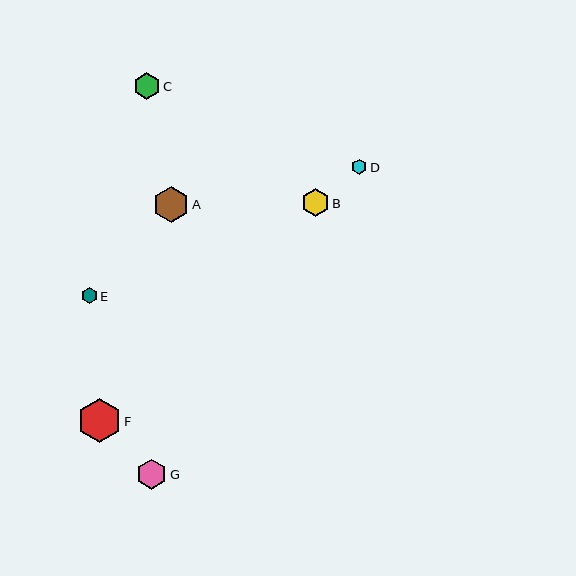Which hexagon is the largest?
Hexagon F is the largest with a size of approximately 44 pixels.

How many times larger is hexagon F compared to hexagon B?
Hexagon F is approximately 1.6 times the size of hexagon B.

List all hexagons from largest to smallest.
From largest to smallest: F, A, G, B, C, E, D.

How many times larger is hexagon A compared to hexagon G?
Hexagon A is approximately 1.2 times the size of hexagon G.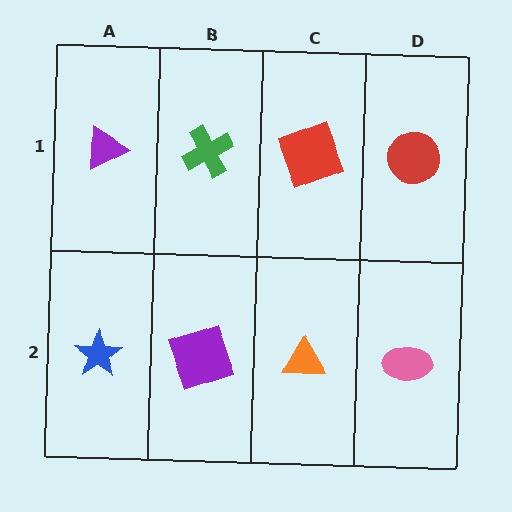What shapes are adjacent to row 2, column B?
A green cross (row 1, column B), a blue star (row 2, column A), an orange triangle (row 2, column C).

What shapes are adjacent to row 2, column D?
A red circle (row 1, column D), an orange triangle (row 2, column C).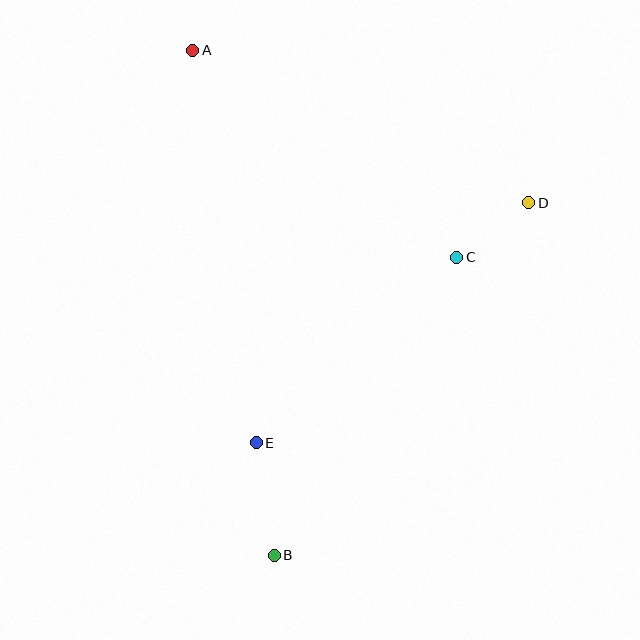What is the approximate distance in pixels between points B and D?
The distance between B and D is approximately 435 pixels.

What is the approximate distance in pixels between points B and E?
The distance between B and E is approximately 114 pixels.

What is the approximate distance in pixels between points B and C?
The distance between B and C is approximately 350 pixels.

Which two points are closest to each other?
Points C and D are closest to each other.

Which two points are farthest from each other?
Points A and B are farthest from each other.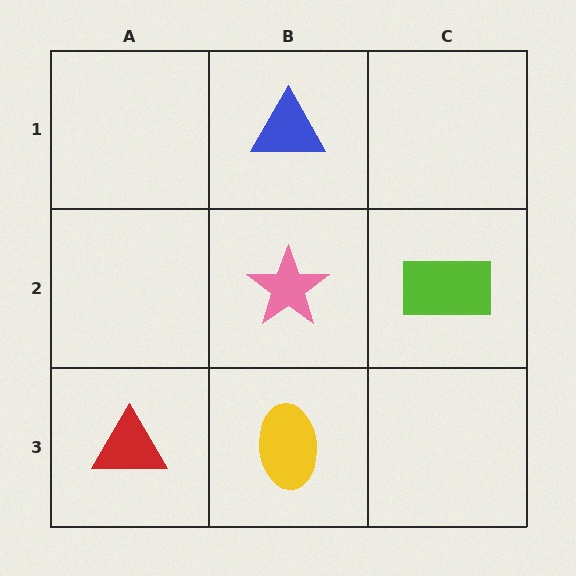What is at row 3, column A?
A red triangle.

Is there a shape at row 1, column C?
No, that cell is empty.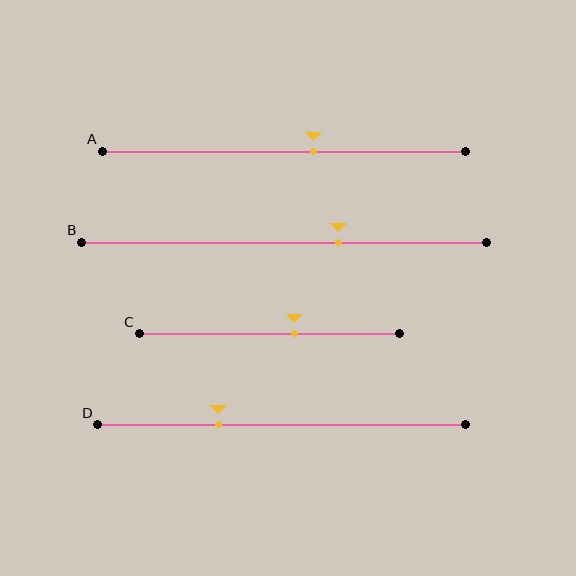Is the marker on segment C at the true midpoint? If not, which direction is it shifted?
No, the marker on segment C is shifted to the right by about 10% of the segment length.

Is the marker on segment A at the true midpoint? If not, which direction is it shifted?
No, the marker on segment A is shifted to the right by about 8% of the segment length.